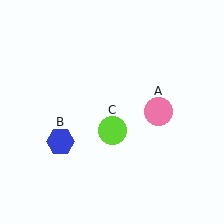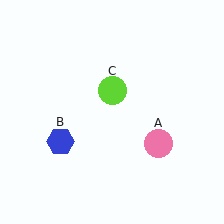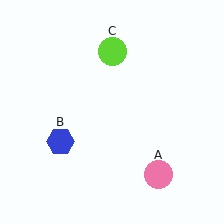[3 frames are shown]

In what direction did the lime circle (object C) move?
The lime circle (object C) moved up.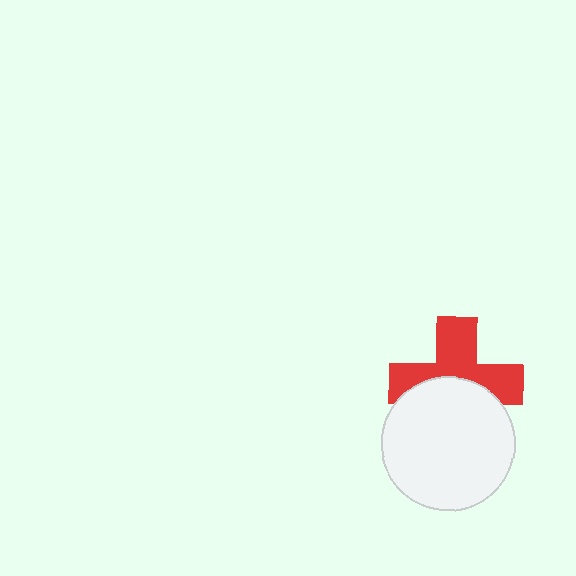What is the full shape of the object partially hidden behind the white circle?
The partially hidden object is a red cross.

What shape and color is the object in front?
The object in front is a white circle.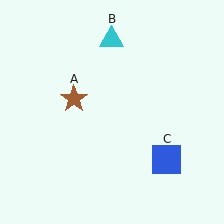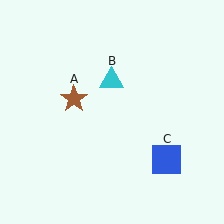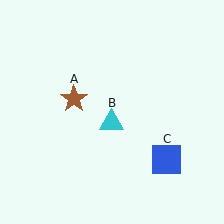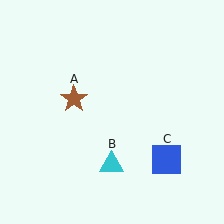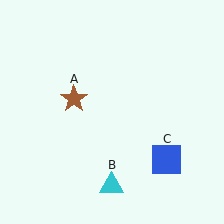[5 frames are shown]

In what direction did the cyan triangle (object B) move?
The cyan triangle (object B) moved down.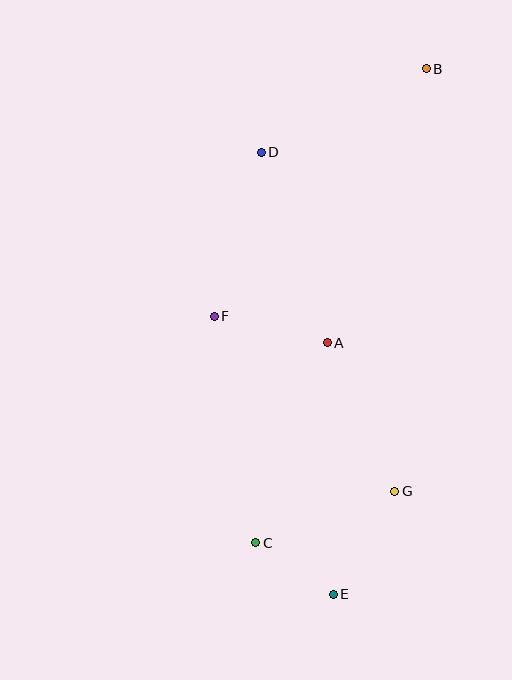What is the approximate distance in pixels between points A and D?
The distance between A and D is approximately 201 pixels.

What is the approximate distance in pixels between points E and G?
The distance between E and G is approximately 120 pixels.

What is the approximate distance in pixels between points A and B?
The distance between A and B is approximately 292 pixels.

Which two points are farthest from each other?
Points B and E are farthest from each other.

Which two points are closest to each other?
Points C and E are closest to each other.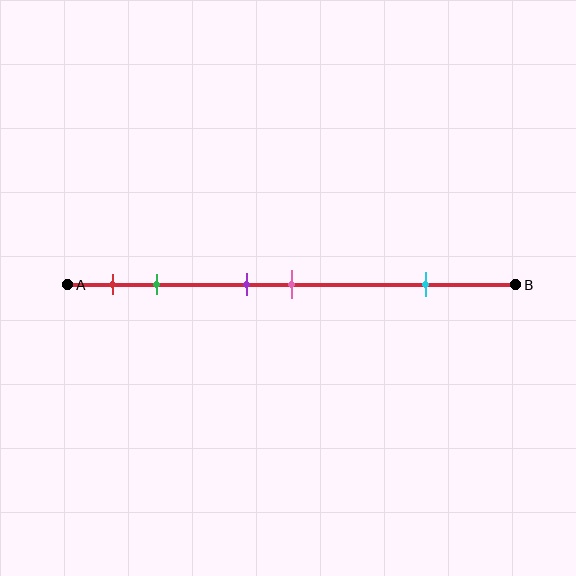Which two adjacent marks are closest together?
The purple and pink marks are the closest adjacent pair.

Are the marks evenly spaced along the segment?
No, the marks are not evenly spaced.